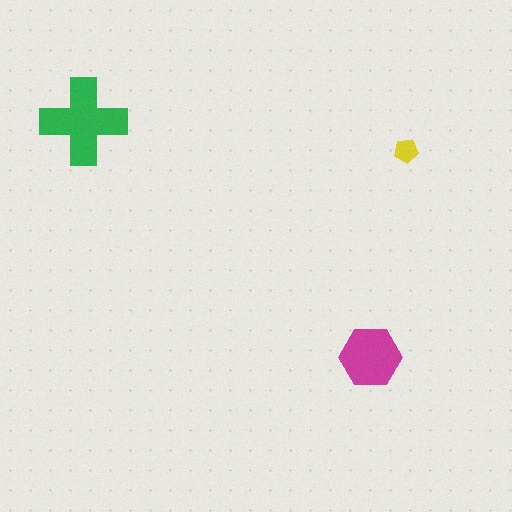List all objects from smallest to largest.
The yellow pentagon, the magenta hexagon, the green cross.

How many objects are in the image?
There are 3 objects in the image.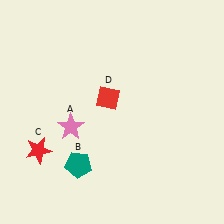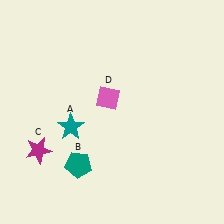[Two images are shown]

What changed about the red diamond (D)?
In Image 1, D is red. In Image 2, it changed to pink.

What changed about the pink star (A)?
In Image 1, A is pink. In Image 2, it changed to teal.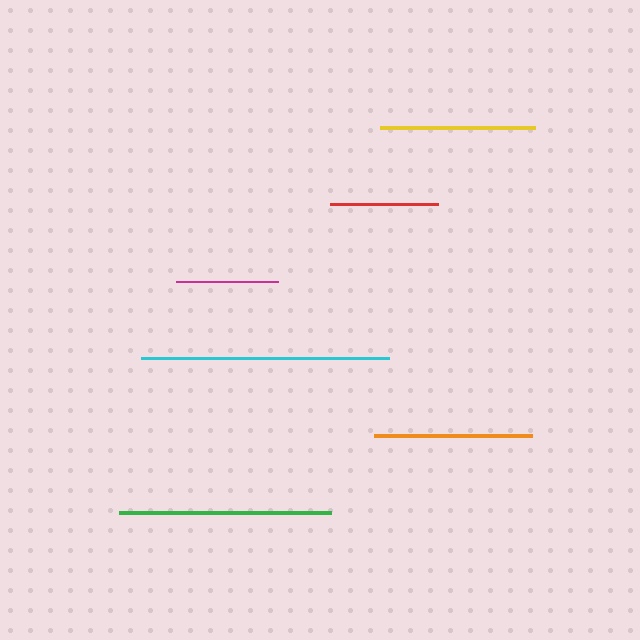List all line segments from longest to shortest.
From longest to shortest: cyan, green, orange, yellow, red, magenta.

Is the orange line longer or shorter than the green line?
The green line is longer than the orange line.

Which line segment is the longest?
The cyan line is the longest at approximately 249 pixels.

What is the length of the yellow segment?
The yellow segment is approximately 156 pixels long.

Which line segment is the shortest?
The magenta line is the shortest at approximately 102 pixels.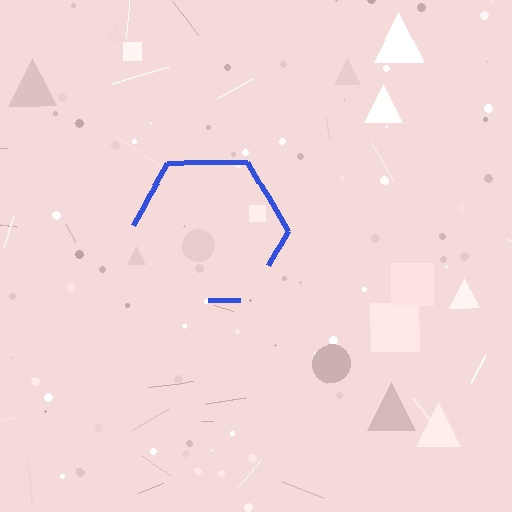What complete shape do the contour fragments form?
The contour fragments form a hexagon.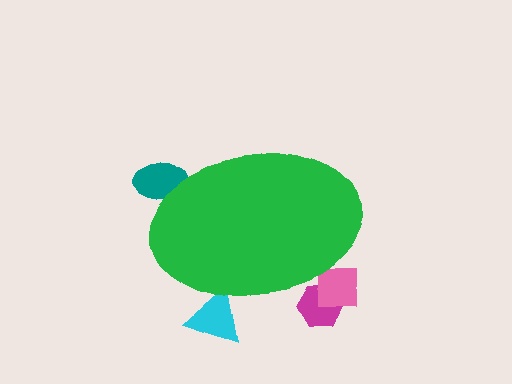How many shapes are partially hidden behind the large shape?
4 shapes are partially hidden.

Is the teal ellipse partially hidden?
Yes, the teal ellipse is partially hidden behind the green ellipse.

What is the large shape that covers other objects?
A green ellipse.